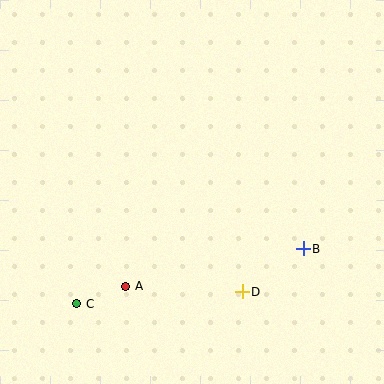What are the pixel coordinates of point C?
Point C is at (77, 304).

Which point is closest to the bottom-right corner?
Point B is closest to the bottom-right corner.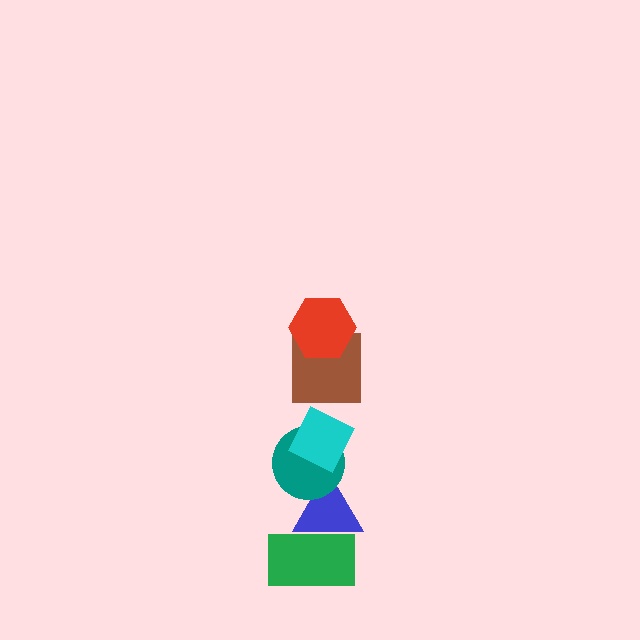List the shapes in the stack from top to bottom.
From top to bottom: the red hexagon, the brown square, the cyan diamond, the teal circle, the blue triangle, the green rectangle.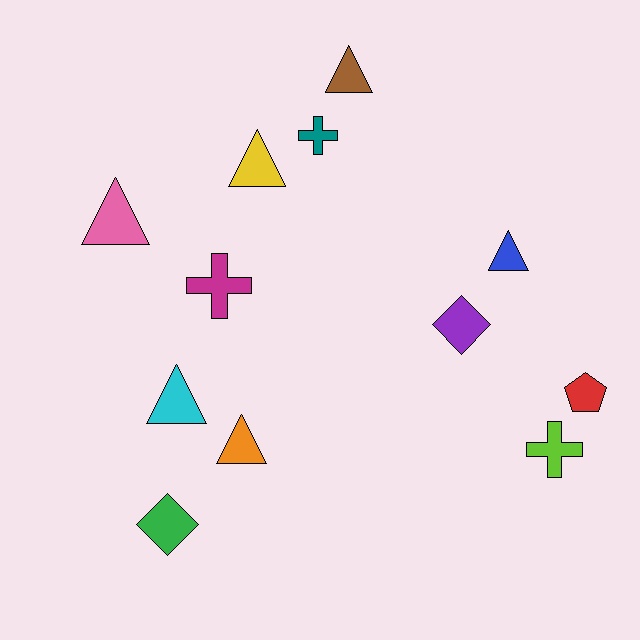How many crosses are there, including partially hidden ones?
There are 3 crosses.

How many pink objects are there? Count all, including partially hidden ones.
There is 1 pink object.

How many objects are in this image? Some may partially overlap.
There are 12 objects.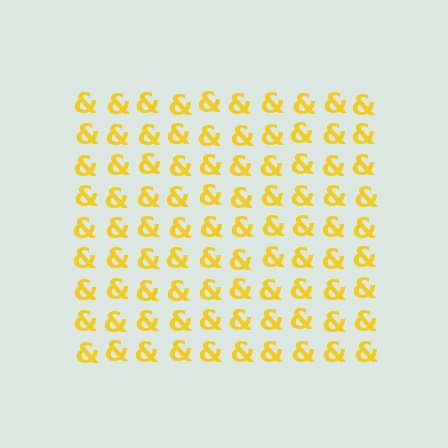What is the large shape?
The large shape is a square.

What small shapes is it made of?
It is made of small ampersands.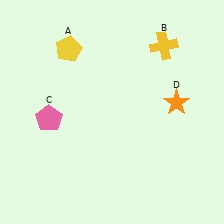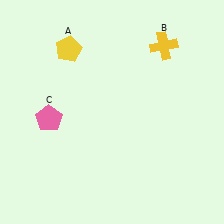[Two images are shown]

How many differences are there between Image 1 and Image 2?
There is 1 difference between the two images.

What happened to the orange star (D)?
The orange star (D) was removed in Image 2. It was in the top-right area of Image 1.